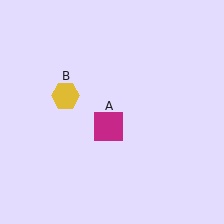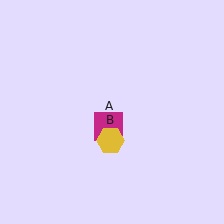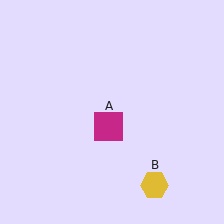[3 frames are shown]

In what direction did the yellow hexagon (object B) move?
The yellow hexagon (object B) moved down and to the right.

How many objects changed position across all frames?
1 object changed position: yellow hexagon (object B).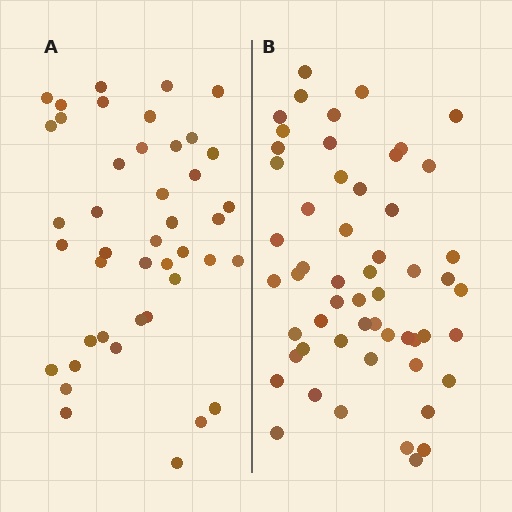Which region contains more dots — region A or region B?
Region B (the right region) has more dots.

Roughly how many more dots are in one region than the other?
Region B has roughly 12 or so more dots than region A.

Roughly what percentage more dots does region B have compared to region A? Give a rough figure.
About 30% more.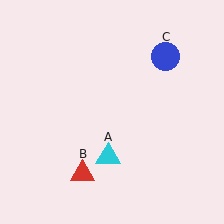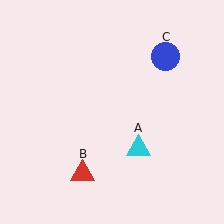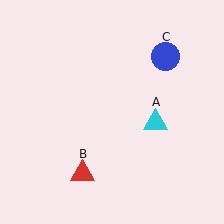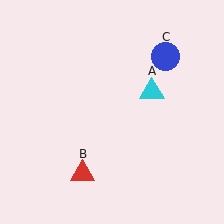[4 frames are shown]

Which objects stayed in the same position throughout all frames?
Red triangle (object B) and blue circle (object C) remained stationary.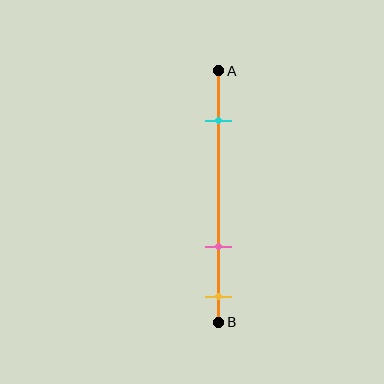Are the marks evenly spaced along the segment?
No, the marks are not evenly spaced.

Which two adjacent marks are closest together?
The pink and yellow marks are the closest adjacent pair.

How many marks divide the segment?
There are 3 marks dividing the segment.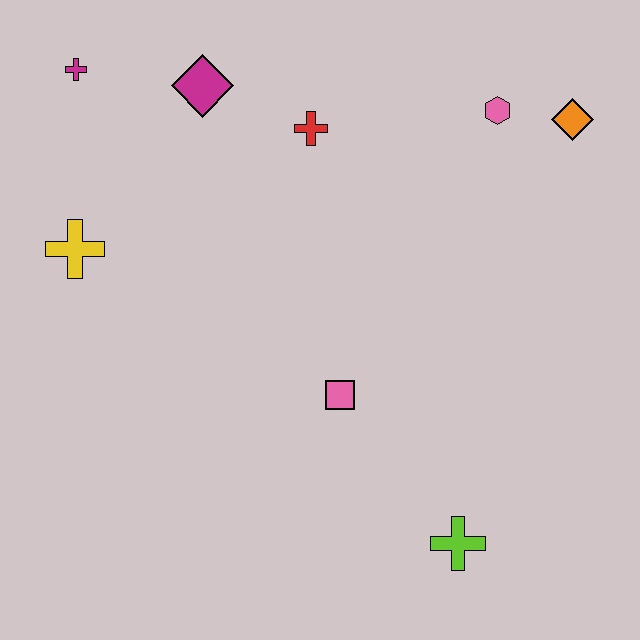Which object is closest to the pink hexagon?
The orange diamond is closest to the pink hexagon.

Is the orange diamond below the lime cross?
No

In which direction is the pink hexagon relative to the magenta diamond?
The pink hexagon is to the right of the magenta diamond.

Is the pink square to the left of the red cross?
No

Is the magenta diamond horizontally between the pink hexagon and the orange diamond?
No